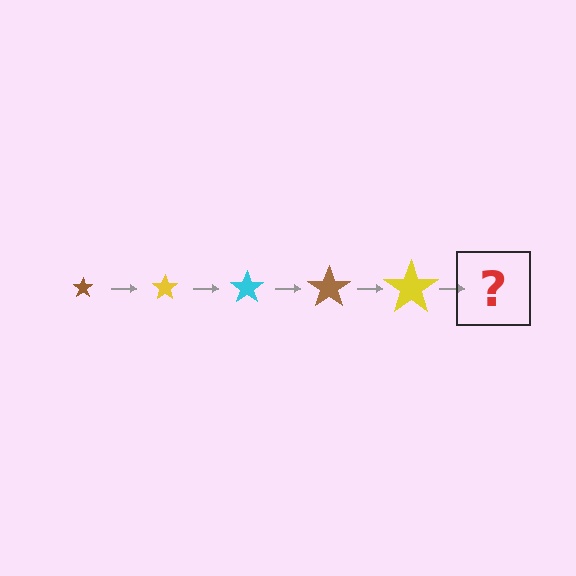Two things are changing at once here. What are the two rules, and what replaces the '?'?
The two rules are that the star grows larger each step and the color cycles through brown, yellow, and cyan. The '?' should be a cyan star, larger than the previous one.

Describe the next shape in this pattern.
It should be a cyan star, larger than the previous one.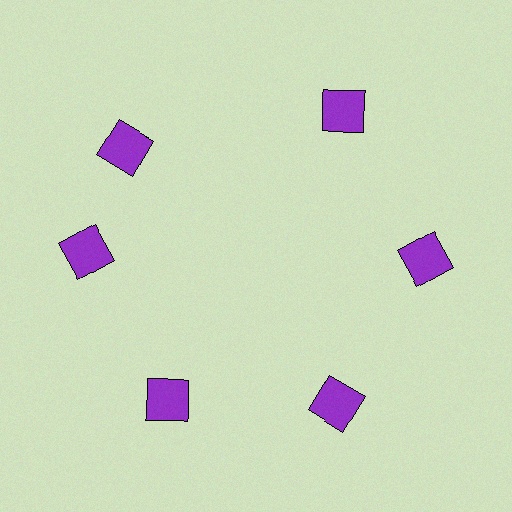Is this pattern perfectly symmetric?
No. The 6 purple squares are arranged in a ring, but one element near the 11 o'clock position is rotated out of alignment along the ring, breaking the 6-fold rotational symmetry.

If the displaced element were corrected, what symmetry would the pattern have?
It would have 6-fold rotational symmetry — the pattern would map onto itself every 60 degrees.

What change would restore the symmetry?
The symmetry would be restored by rotating it back into even spacing with its neighbors so that all 6 squares sit at equal angles and equal distance from the center.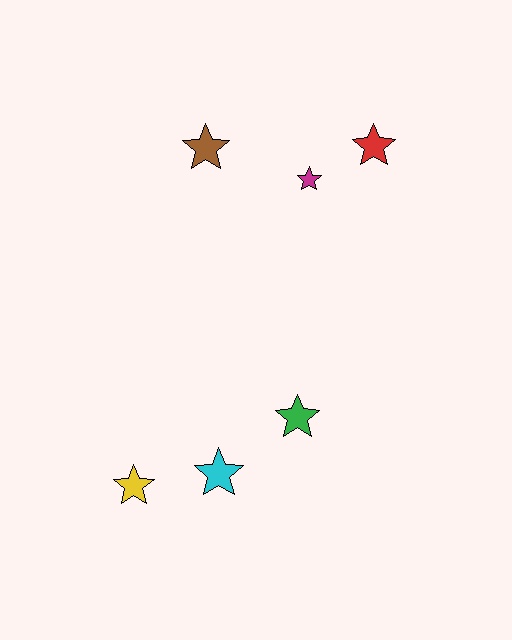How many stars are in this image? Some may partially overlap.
There are 6 stars.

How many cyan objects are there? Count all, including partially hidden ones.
There is 1 cyan object.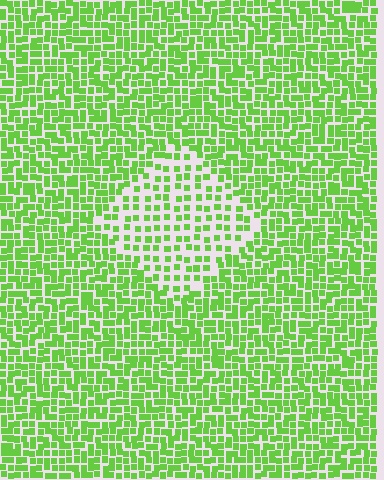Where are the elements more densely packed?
The elements are more densely packed outside the diamond boundary.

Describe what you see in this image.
The image contains small lime elements arranged at two different densities. A diamond-shaped region is visible where the elements are less densely packed than the surrounding area.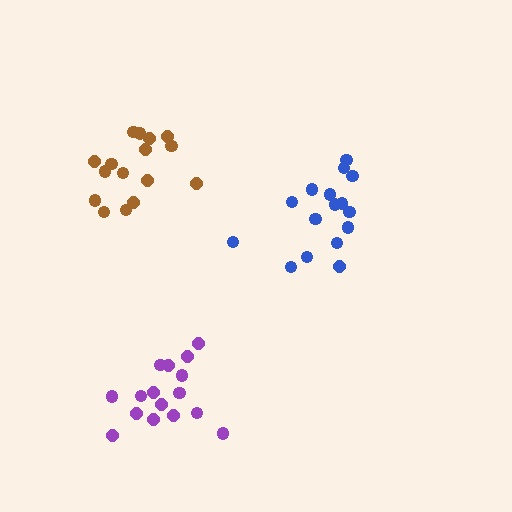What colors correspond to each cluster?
The clusters are colored: brown, purple, blue.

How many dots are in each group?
Group 1: 16 dots, Group 2: 16 dots, Group 3: 16 dots (48 total).